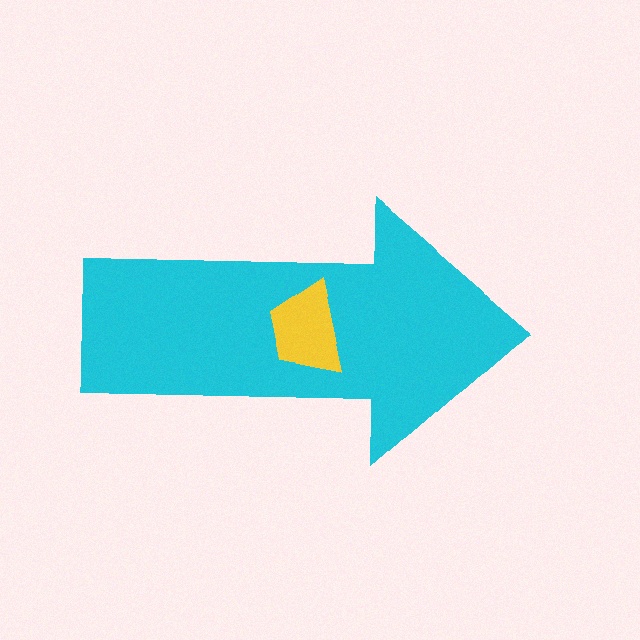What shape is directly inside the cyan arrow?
The yellow trapezoid.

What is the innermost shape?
The yellow trapezoid.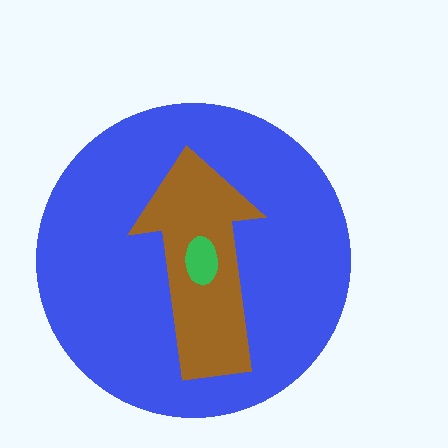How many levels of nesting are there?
3.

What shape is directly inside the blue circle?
The brown arrow.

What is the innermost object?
The green ellipse.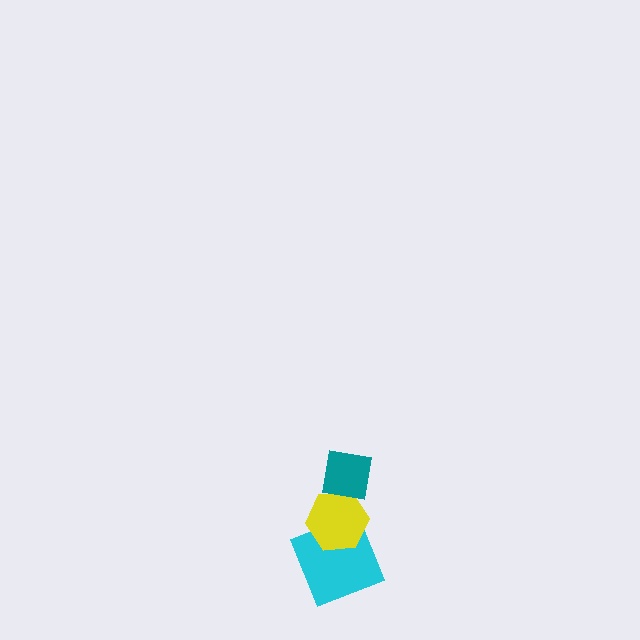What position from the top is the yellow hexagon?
The yellow hexagon is 2nd from the top.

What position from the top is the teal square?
The teal square is 1st from the top.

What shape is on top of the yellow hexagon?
The teal square is on top of the yellow hexagon.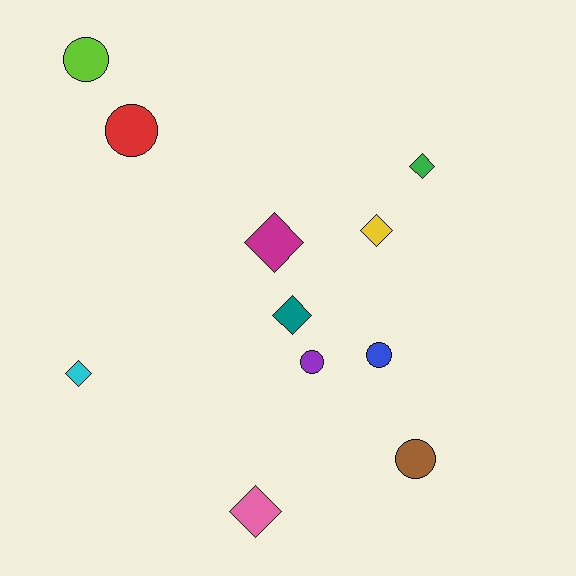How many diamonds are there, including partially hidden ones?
There are 6 diamonds.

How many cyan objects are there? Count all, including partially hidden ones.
There is 1 cyan object.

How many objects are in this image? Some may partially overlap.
There are 11 objects.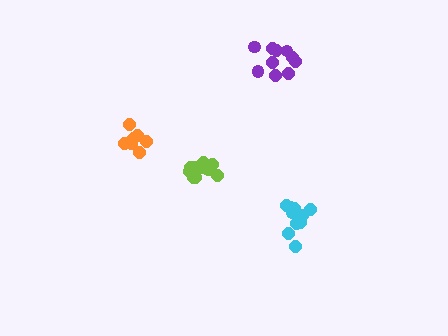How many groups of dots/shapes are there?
There are 4 groups.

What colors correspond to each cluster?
The clusters are colored: orange, cyan, lime, purple.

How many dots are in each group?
Group 1: 7 dots, Group 2: 11 dots, Group 3: 11 dots, Group 4: 10 dots (39 total).